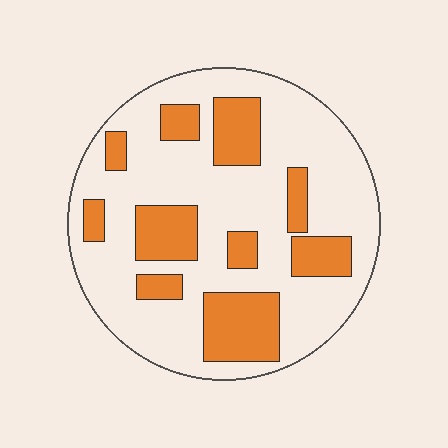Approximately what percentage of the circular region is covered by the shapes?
Approximately 30%.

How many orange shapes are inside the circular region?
10.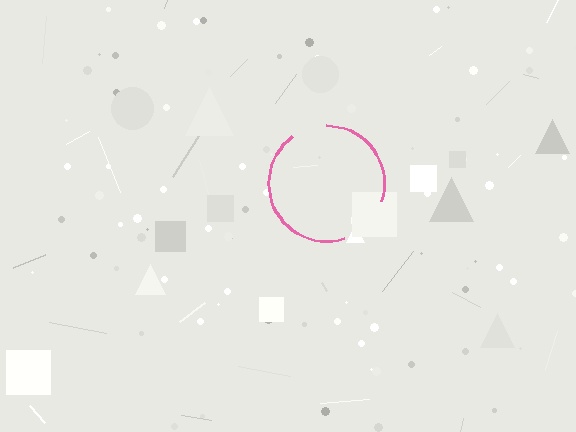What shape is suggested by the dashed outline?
The dashed outline suggests a circle.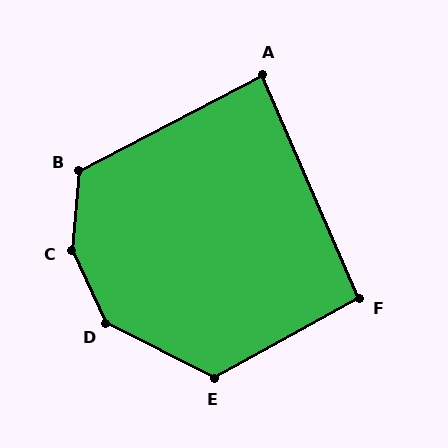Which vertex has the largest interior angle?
C, at approximately 150 degrees.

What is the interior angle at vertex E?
Approximately 124 degrees (obtuse).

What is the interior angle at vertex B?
Approximately 123 degrees (obtuse).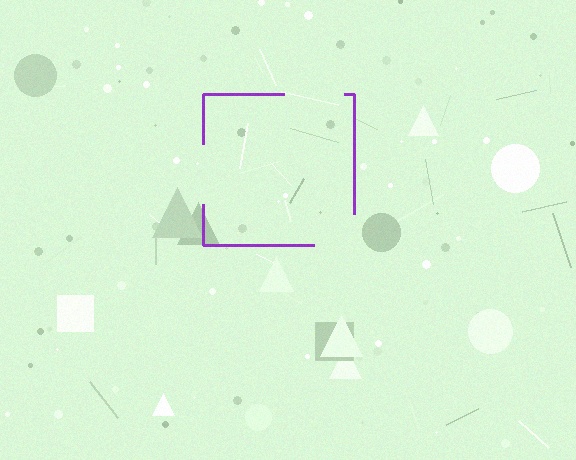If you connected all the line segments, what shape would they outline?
They would outline a square.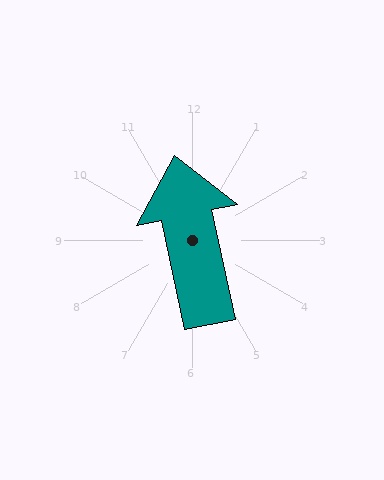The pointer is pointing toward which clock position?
Roughly 12 o'clock.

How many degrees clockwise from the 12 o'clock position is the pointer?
Approximately 348 degrees.